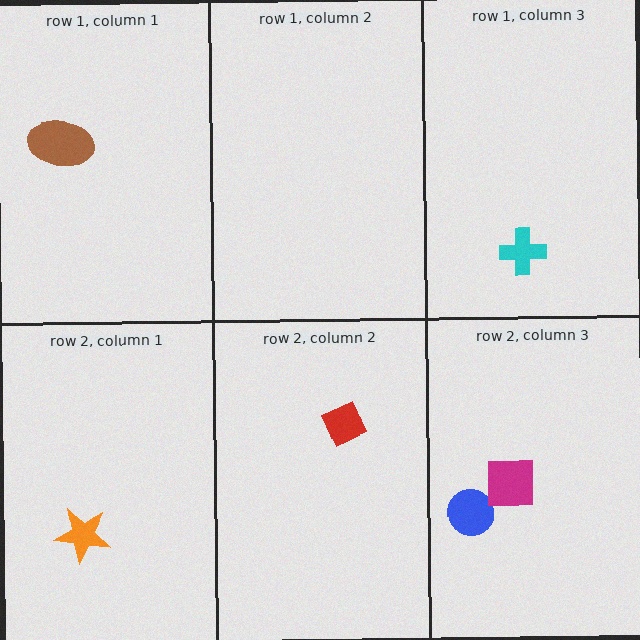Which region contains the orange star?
The row 2, column 1 region.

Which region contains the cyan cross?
The row 1, column 3 region.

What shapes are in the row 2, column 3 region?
The blue circle, the magenta square.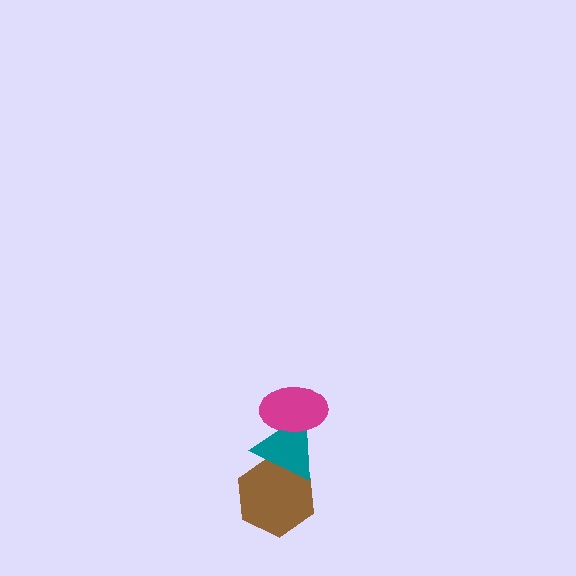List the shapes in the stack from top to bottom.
From top to bottom: the magenta ellipse, the teal triangle, the brown hexagon.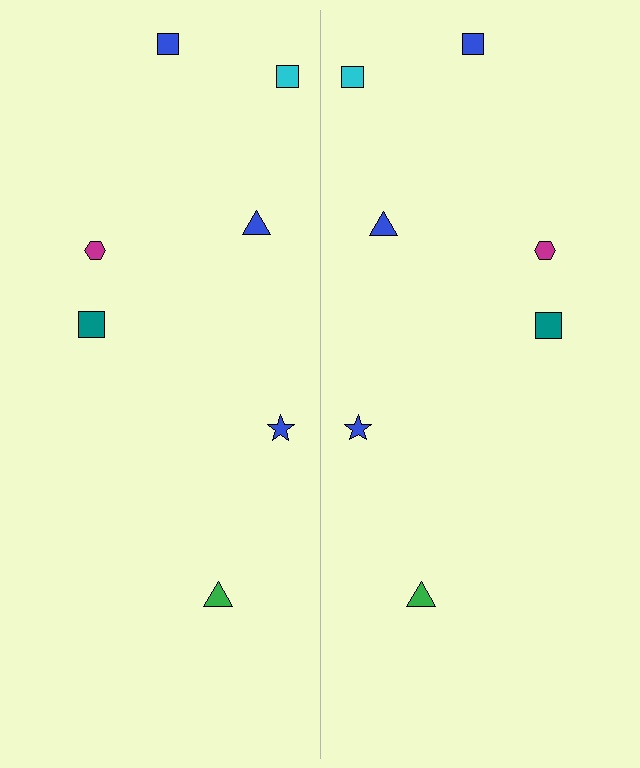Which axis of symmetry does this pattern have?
The pattern has a vertical axis of symmetry running through the center of the image.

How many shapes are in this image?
There are 14 shapes in this image.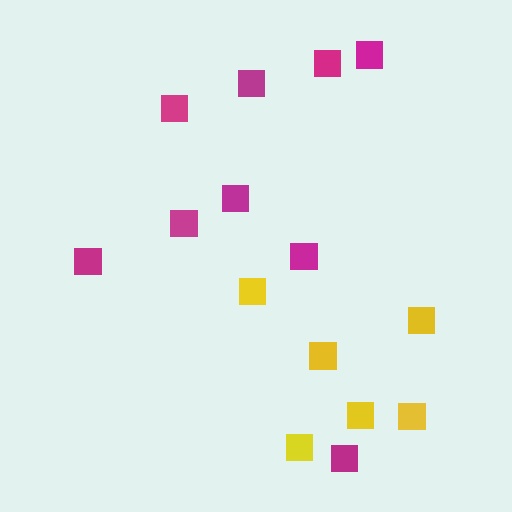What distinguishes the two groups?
There are 2 groups: one group of magenta squares (9) and one group of yellow squares (6).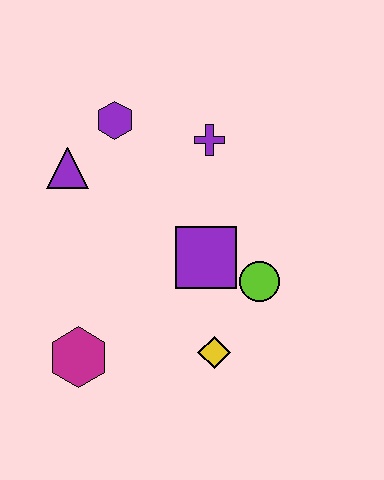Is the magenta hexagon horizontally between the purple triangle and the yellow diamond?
Yes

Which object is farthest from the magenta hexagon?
The purple cross is farthest from the magenta hexagon.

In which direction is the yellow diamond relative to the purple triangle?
The yellow diamond is below the purple triangle.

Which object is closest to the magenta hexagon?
The yellow diamond is closest to the magenta hexagon.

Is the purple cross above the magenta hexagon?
Yes